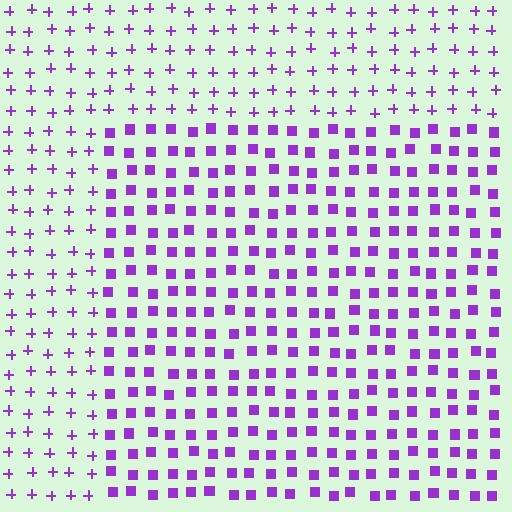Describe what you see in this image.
The image is filled with small purple elements arranged in a uniform grid. A rectangle-shaped region contains squares, while the surrounding area contains plus signs. The boundary is defined purely by the change in element shape.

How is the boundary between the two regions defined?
The boundary is defined by a change in element shape: squares inside vs. plus signs outside. All elements share the same color and spacing.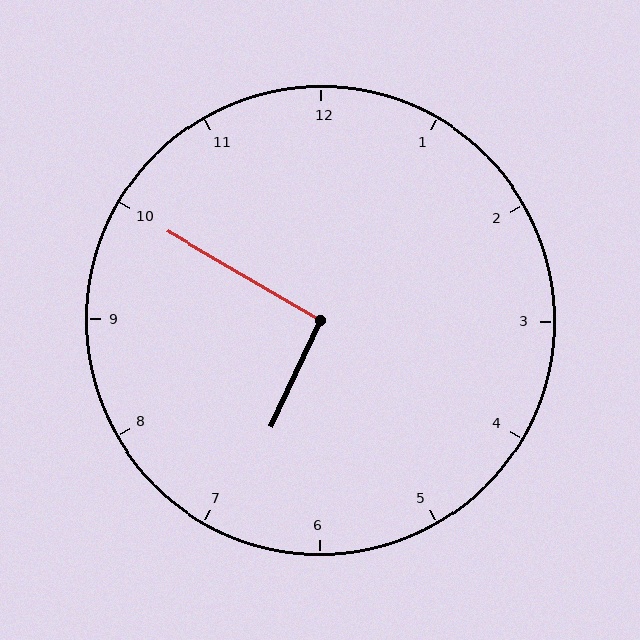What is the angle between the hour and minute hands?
Approximately 95 degrees.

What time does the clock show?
6:50.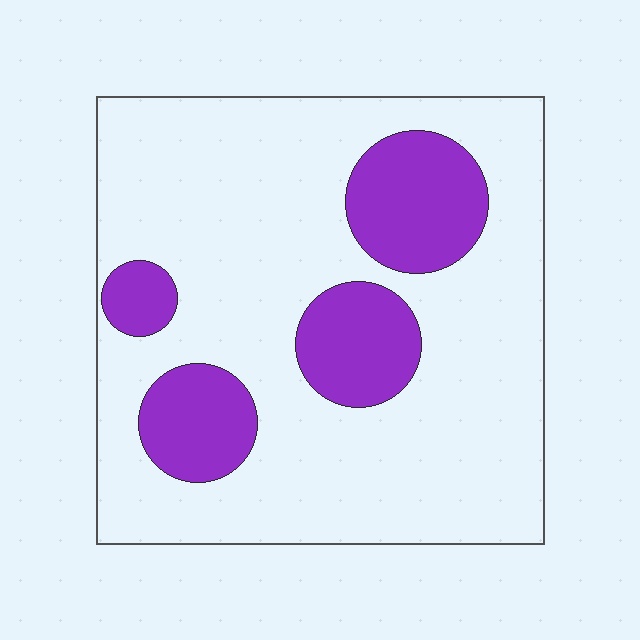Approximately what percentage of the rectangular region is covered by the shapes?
Approximately 20%.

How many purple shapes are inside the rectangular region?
4.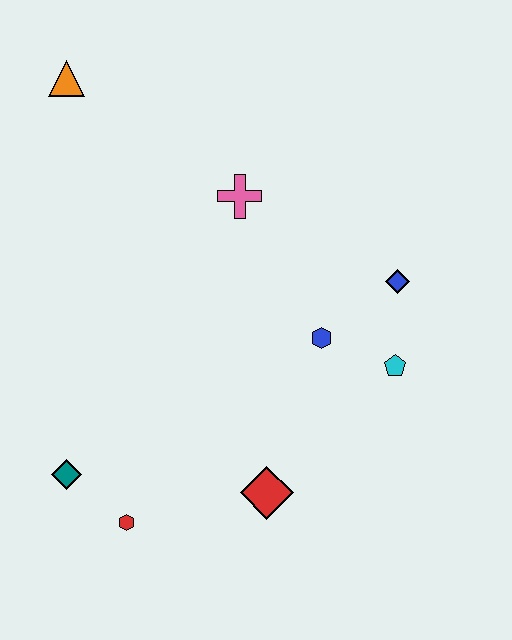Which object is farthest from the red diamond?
The orange triangle is farthest from the red diamond.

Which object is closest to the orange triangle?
The pink cross is closest to the orange triangle.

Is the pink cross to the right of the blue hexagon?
No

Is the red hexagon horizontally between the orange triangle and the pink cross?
Yes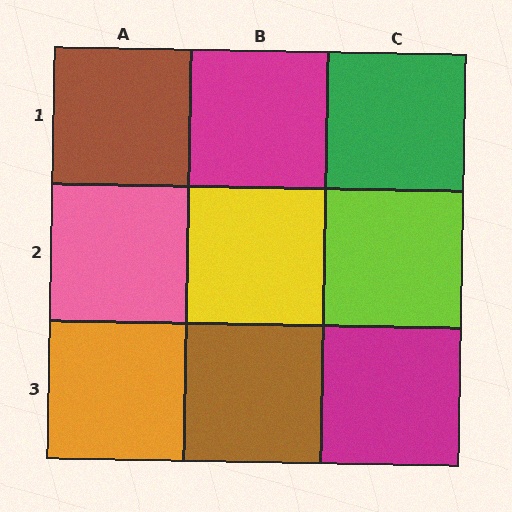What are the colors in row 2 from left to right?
Pink, yellow, lime.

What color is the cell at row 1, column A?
Brown.